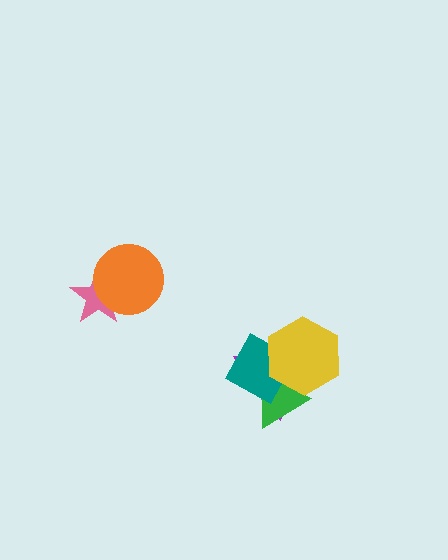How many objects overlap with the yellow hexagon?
3 objects overlap with the yellow hexagon.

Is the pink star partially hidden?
Yes, it is partially covered by another shape.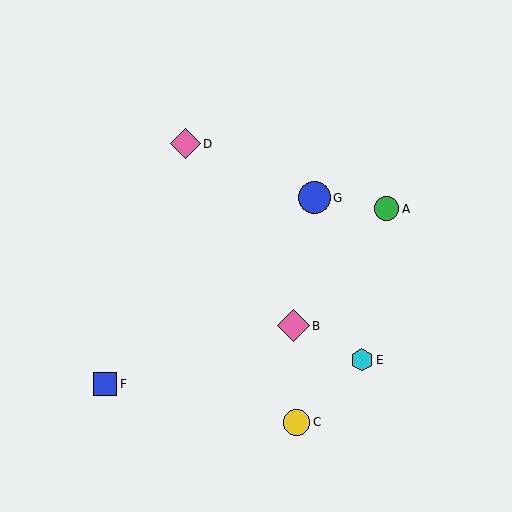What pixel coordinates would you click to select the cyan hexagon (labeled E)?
Click at (362, 360) to select the cyan hexagon E.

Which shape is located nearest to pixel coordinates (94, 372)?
The blue square (labeled F) at (105, 384) is nearest to that location.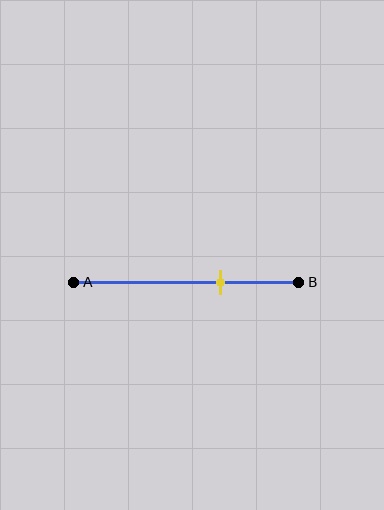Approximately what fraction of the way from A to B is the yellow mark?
The yellow mark is approximately 65% of the way from A to B.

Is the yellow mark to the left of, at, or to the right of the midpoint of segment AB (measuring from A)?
The yellow mark is to the right of the midpoint of segment AB.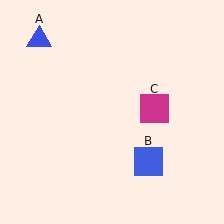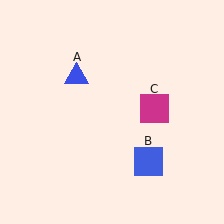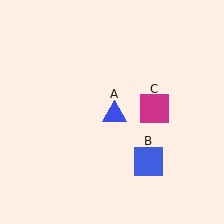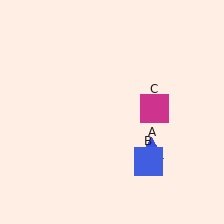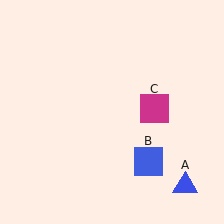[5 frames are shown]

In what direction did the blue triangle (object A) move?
The blue triangle (object A) moved down and to the right.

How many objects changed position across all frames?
1 object changed position: blue triangle (object A).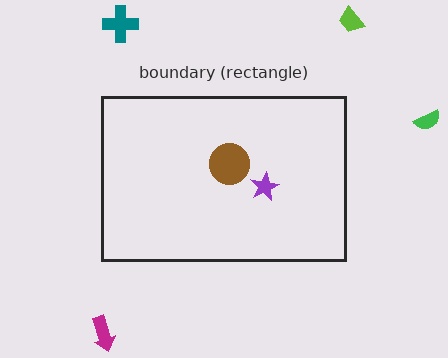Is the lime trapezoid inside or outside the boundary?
Outside.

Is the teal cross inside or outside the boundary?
Outside.